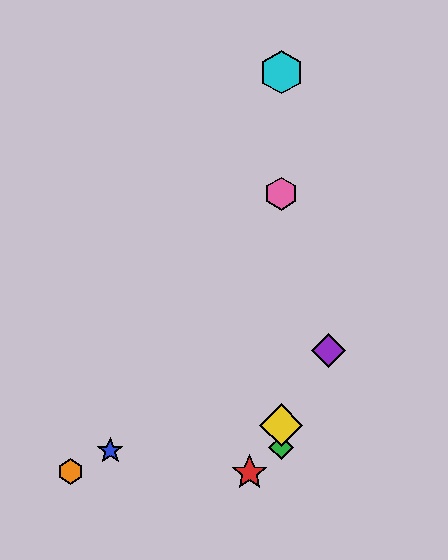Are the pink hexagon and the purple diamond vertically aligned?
No, the pink hexagon is at x≈281 and the purple diamond is at x≈328.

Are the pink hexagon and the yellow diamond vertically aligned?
Yes, both are at x≈281.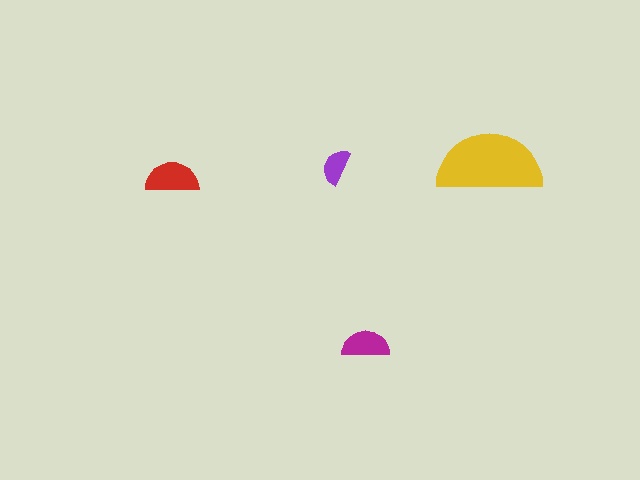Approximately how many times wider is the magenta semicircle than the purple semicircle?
About 1.5 times wider.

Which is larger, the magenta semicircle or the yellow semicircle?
The yellow one.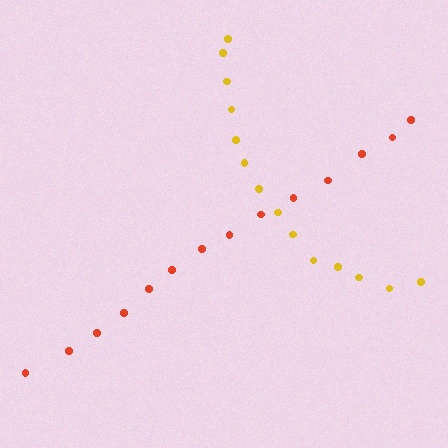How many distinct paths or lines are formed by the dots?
There are 2 distinct paths.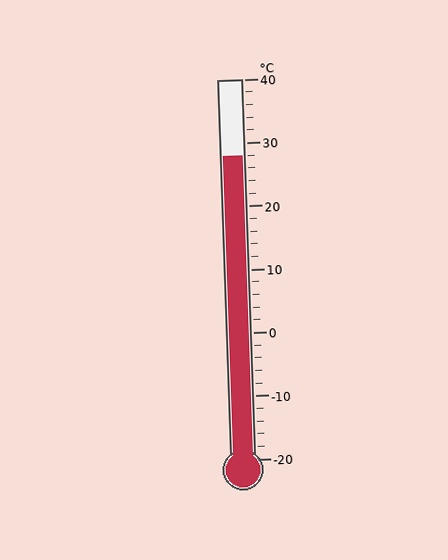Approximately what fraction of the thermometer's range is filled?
The thermometer is filled to approximately 80% of its range.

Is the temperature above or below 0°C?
The temperature is above 0°C.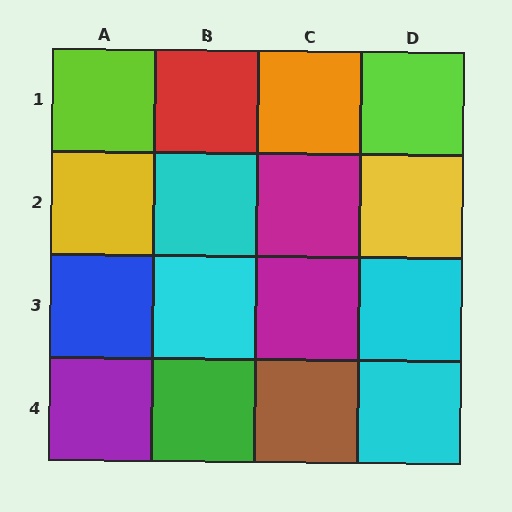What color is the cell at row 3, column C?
Magenta.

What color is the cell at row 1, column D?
Lime.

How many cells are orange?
1 cell is orange.